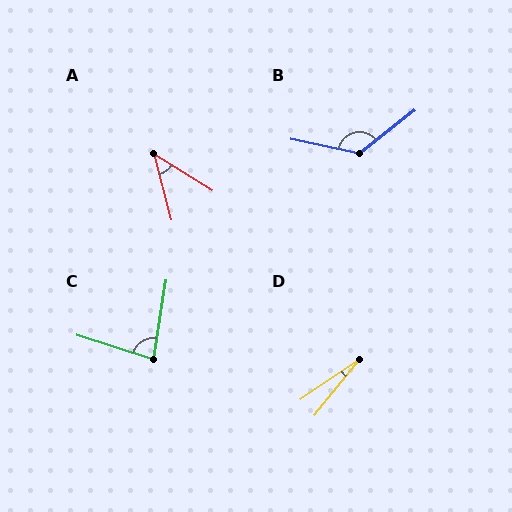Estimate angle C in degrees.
Approximately 81 degrees.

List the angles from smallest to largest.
D (17°), A (43°), C (81°), B (130°).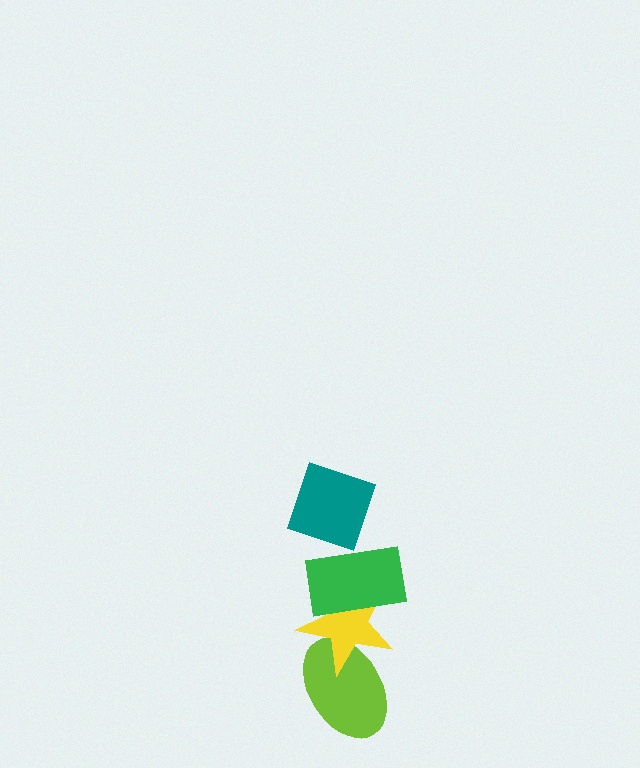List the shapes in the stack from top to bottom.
From top to bottom: the teal diamond, the green rectangle, the yellow star, the lime ellipse.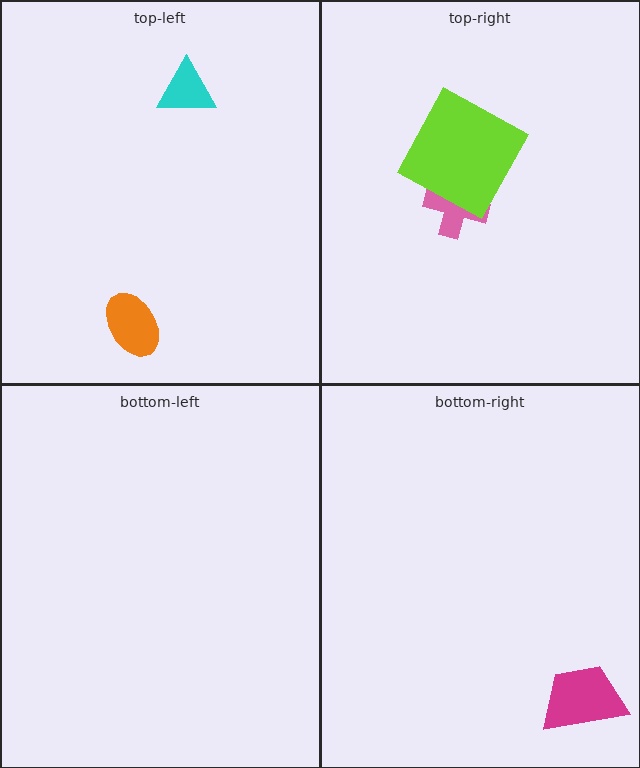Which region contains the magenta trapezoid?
The bottom-right region.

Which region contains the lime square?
The top-right region.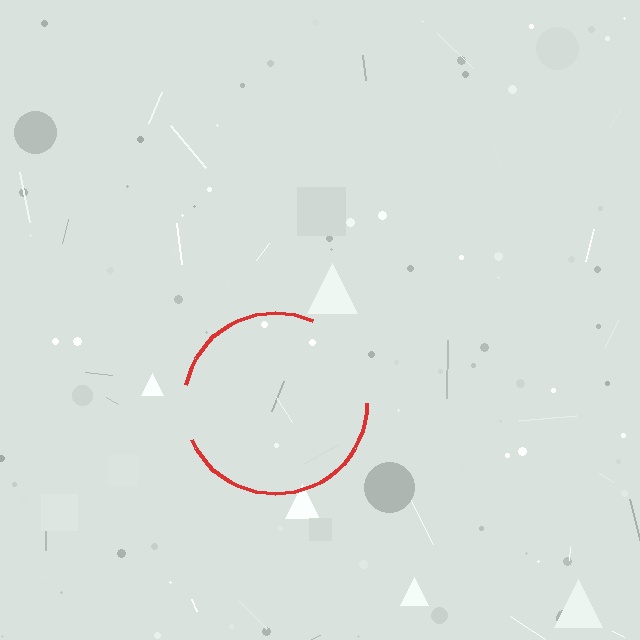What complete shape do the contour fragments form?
The contour fragments form a circle.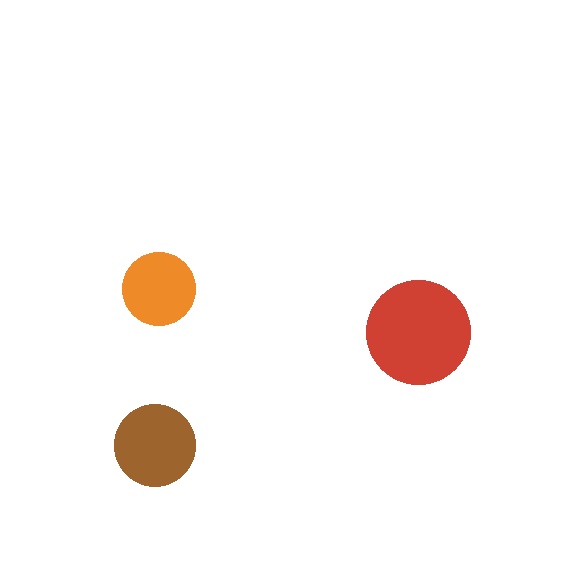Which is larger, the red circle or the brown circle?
The red one.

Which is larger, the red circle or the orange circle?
The red one.